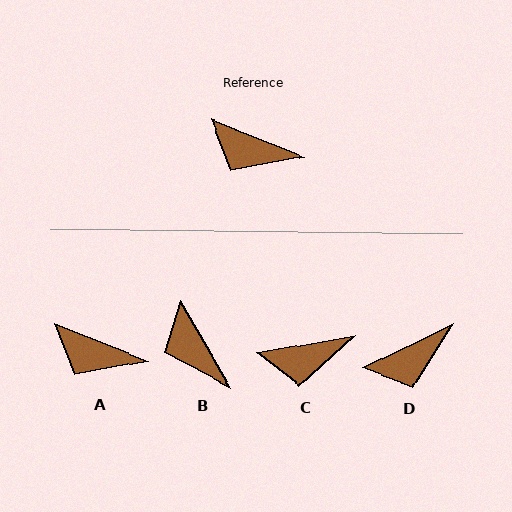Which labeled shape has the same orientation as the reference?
A.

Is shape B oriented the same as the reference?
No, it is off by about 38 degrees.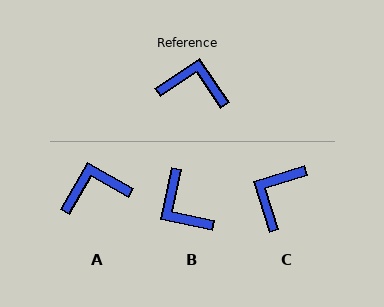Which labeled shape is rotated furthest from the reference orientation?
B, about 134 degrees away.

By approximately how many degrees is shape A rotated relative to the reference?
Approximately 27 degrees counter-clockwise.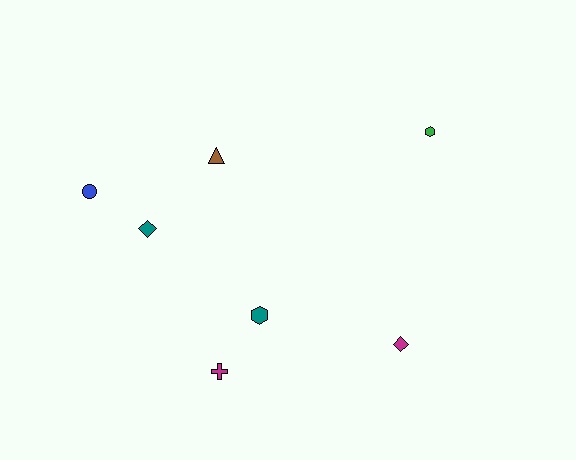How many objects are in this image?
There are 7 objects.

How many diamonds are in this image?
There are 2 diamonds.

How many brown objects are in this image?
There is 1 brown object.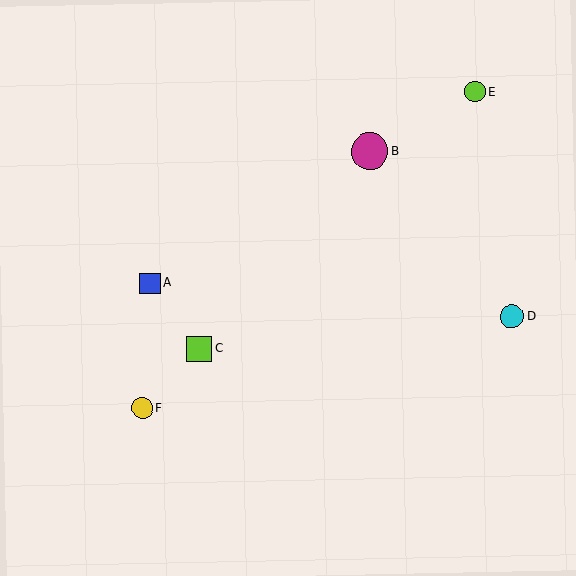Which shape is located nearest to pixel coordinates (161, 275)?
The blue square (labeled A) at (150, 283) is nearest to that location.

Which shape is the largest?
The magenta circle (labeled B) is the largest.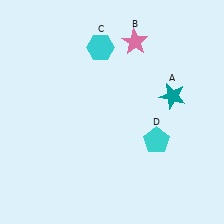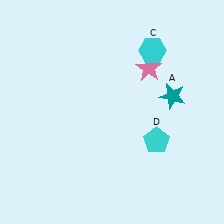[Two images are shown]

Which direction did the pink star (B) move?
The pink star (B) moved down.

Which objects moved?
The objects that moved are: the pink star (B), the cyan hexagon (C).